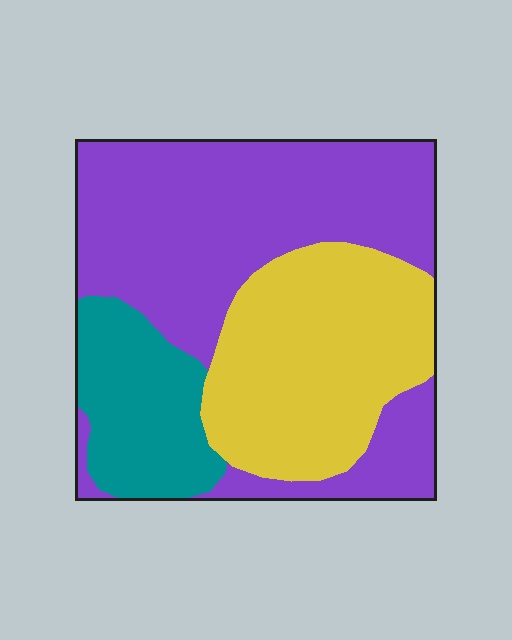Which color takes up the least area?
Teal, at roughly 15%.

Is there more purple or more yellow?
Purple.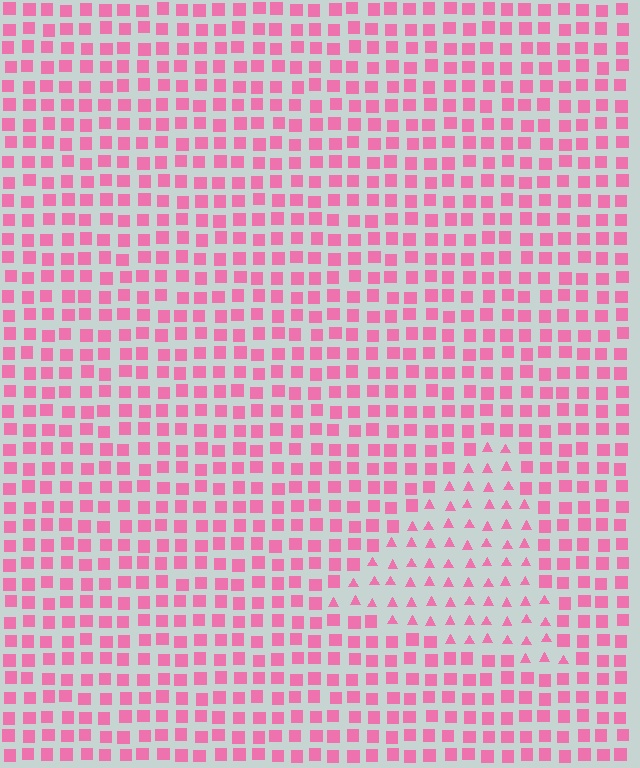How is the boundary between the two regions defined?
The boundary is defined by a change in element shape: triangles inside vs. squares outside. All elements share the same color and spacing.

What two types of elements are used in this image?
The image uses triangles inside the triangle region and squares outside it.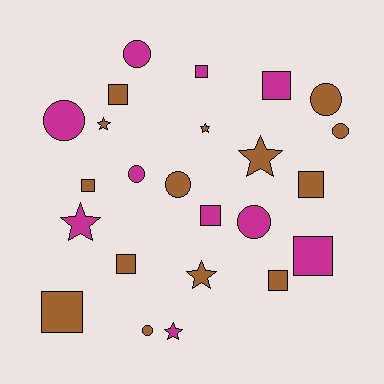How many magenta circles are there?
There are 4 magenta circles.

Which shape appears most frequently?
Square, with 10 objects.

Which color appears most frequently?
Brown, with 14 objects.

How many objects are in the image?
There are 24 objects.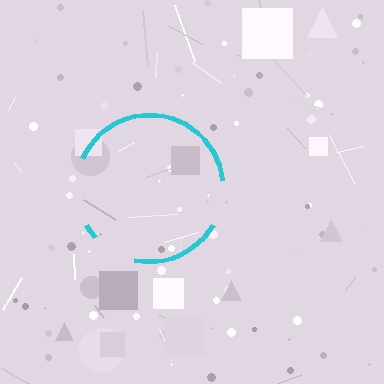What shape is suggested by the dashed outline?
The dashed outline suggests a circle.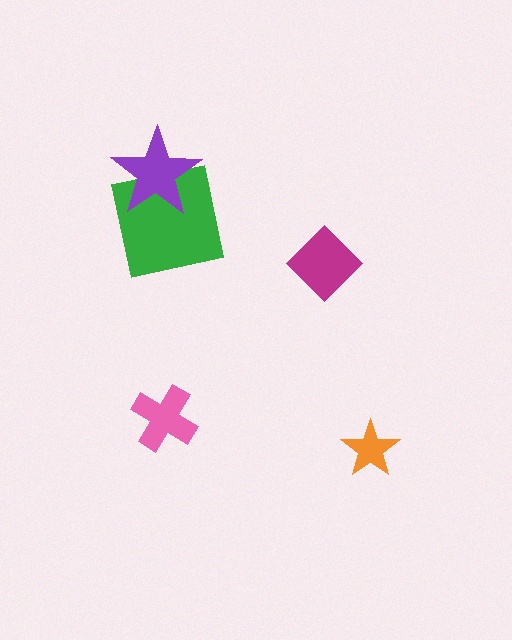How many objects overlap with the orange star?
0 objects overlap with the orange star.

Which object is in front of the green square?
The purple star is in front of the green square.